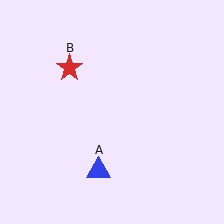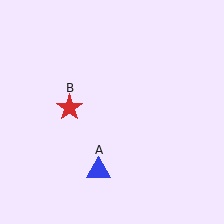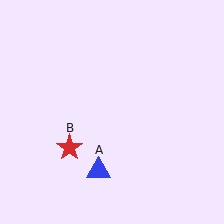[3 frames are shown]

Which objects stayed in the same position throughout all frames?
Blue triangle (object A) remained stationary.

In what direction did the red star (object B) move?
The red star (object B) moved down.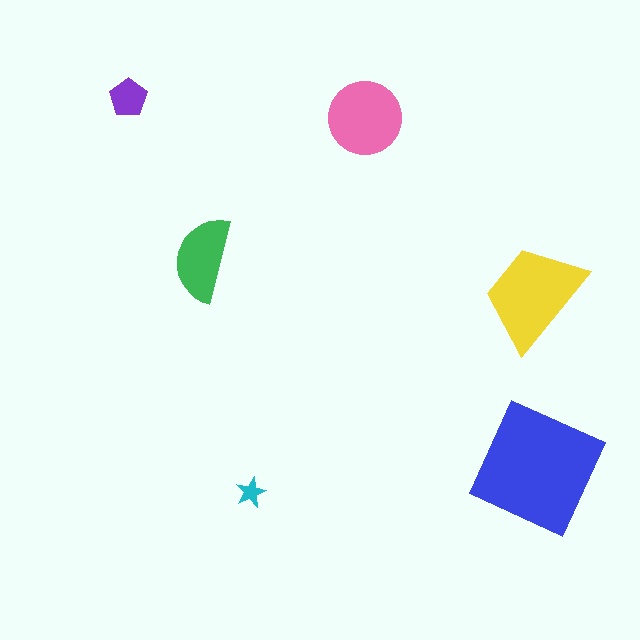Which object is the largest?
The blue square.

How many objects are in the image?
There are 6 objects in the image.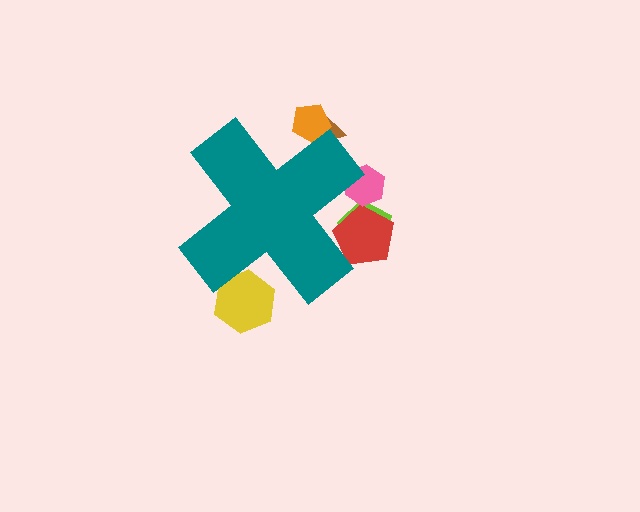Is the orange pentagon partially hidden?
Yes, the orange pentagon is partially hidden behind the teal cross.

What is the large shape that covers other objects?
A teal cross.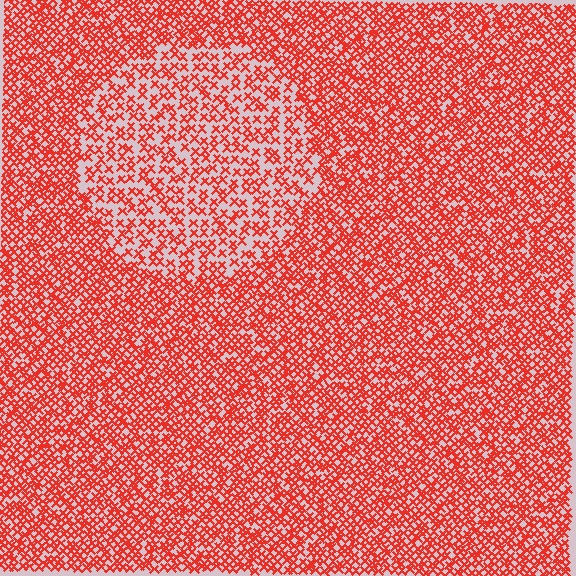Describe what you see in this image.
The image contains small red elements arranged at two different densities. A circle-shaped region is visible where the elements are less densely packed than the surrounding area.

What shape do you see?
I see a circle.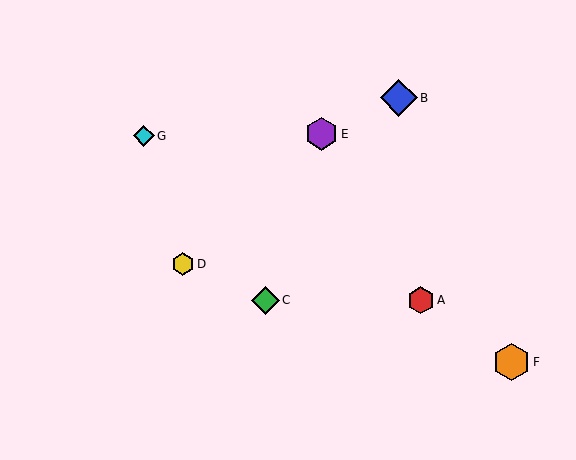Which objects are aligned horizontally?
Objects A, C are aligned horizontally.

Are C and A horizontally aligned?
Yes, both are at y≈300.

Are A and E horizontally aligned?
No, A is at y≈300 and E is at y≈134.